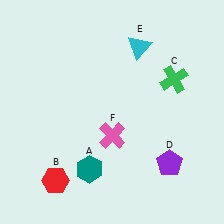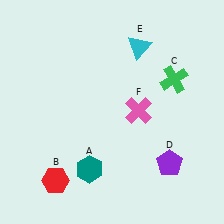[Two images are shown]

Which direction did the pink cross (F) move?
The pink cross (F) moved right.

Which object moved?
The pink cross (F) moved right.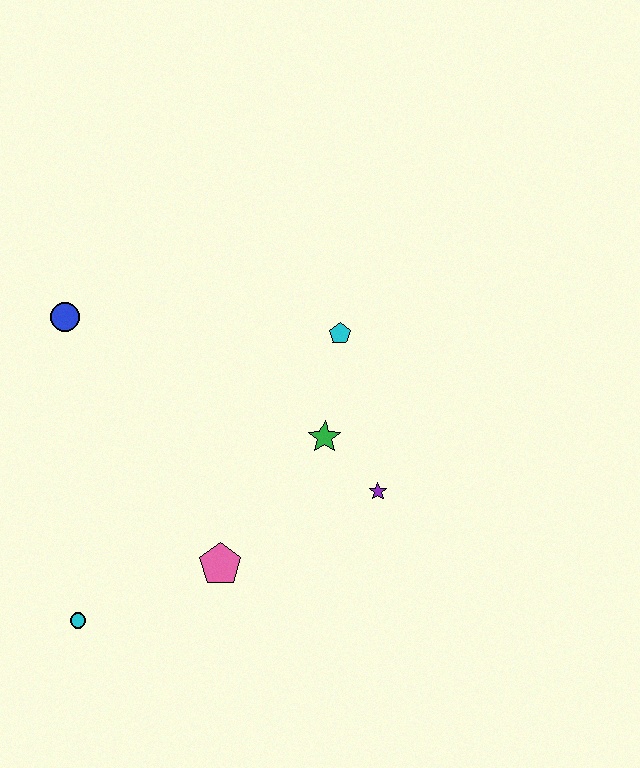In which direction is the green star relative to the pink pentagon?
The green star is above the pink pentagon.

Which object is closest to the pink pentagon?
The cyan circle is closest to the pink pentagon.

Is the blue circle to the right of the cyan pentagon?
No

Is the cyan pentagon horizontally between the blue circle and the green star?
No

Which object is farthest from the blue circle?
The purple star is farthest from the blue circle.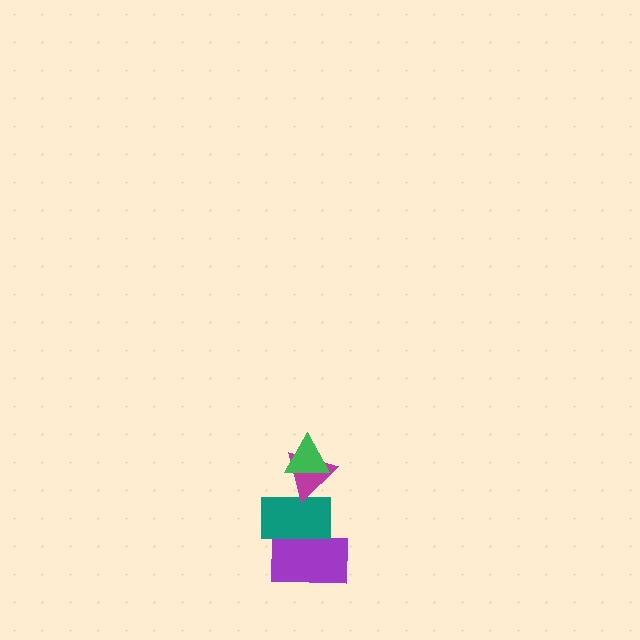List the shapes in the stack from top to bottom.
From top to bottom: the green triangle, the magenta triangle, the teal rectangle, the purple rectangle.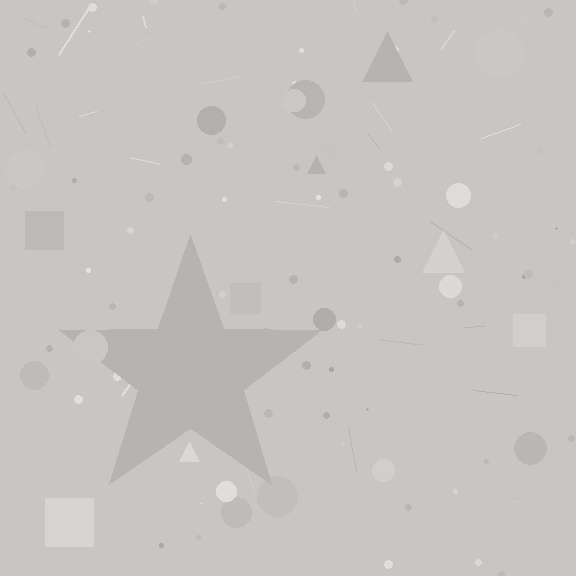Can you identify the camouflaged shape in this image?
The camouflaged shape is a star.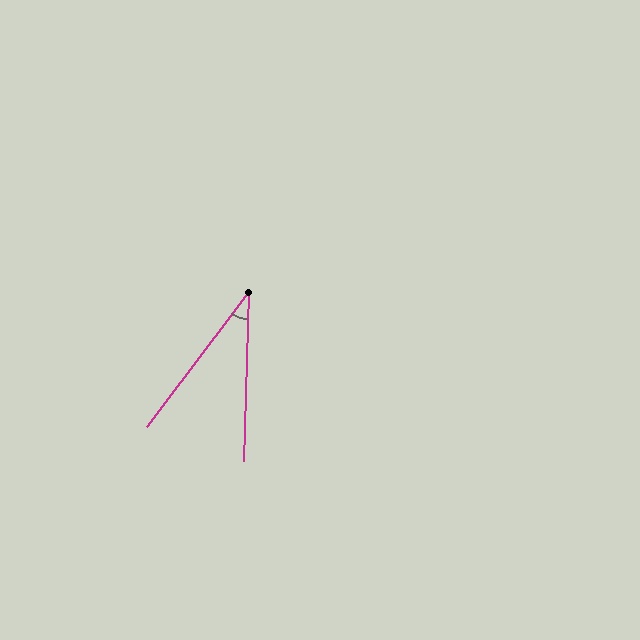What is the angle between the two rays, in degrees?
Approximately 35 degrees.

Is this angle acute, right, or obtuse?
It is acute.